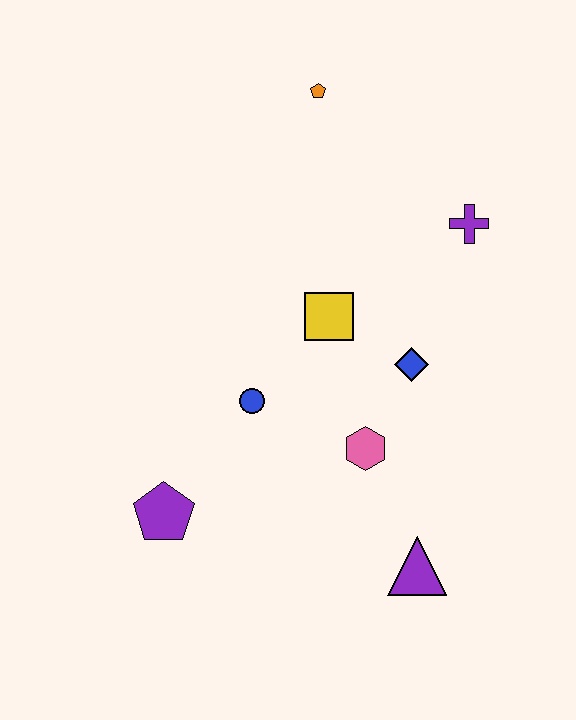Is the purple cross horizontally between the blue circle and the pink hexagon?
No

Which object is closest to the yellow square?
The blue diamond is closest to the yellow square.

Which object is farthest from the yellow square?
The purple triangle is farthest from the yellow square.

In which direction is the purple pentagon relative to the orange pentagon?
The purple pentagon is below the orange pentagon.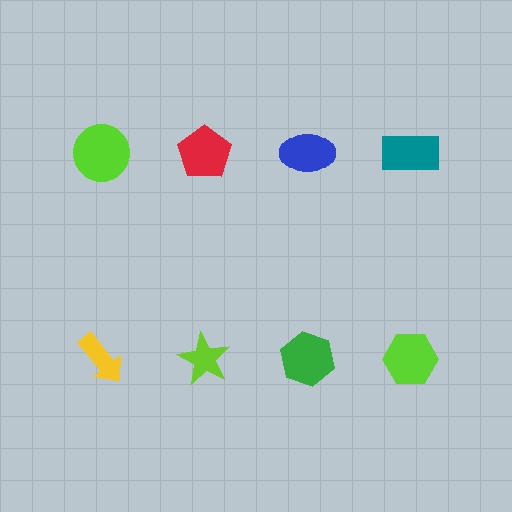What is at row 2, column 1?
A yellow arrow.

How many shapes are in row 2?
4 shapes.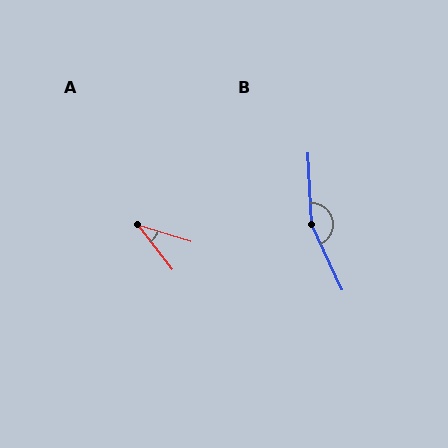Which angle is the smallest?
A, at approximately 35 degrees.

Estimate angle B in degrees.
Approximately 158 degrees.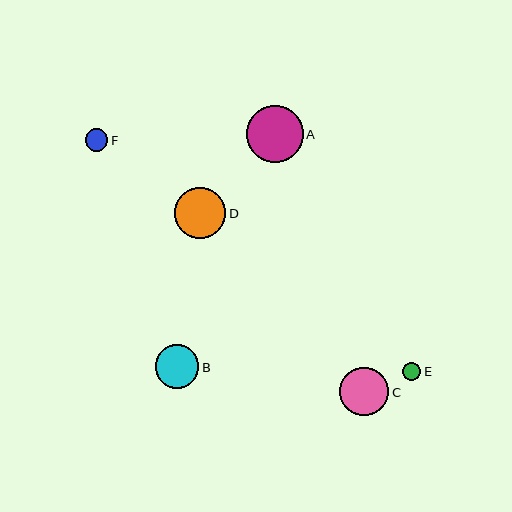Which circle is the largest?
Circle A is the largest with a size of approximately 57 pixels.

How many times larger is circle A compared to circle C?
Circle A is approximately 1.2 times the size of circle C.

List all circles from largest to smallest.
From largest to smallest: A, D, C, B, F, E.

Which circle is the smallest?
Circle E is the smallest with a size of approximately 18 pixels.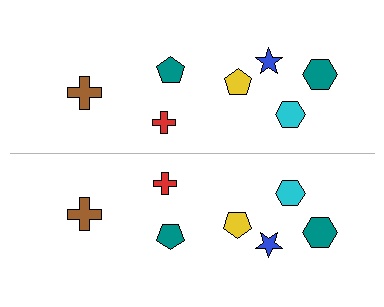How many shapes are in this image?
There are 14 shapes in this image.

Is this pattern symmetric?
Yes, this pattern has bilateral (reflection) symmetry.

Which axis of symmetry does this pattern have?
The pattern has a horizontal axis of symmetry running through the center of the image.